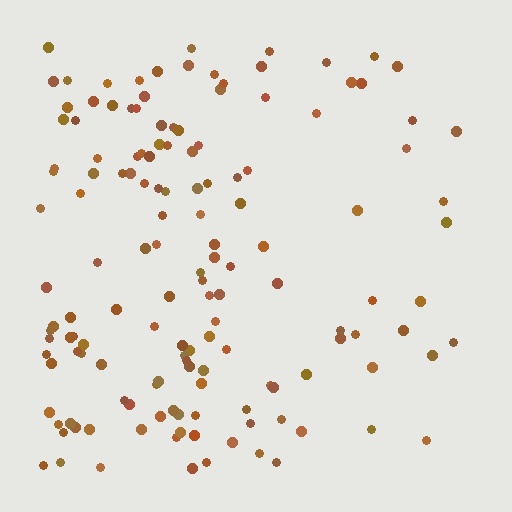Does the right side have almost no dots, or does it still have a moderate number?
Still a moderate number, just noticeably fewer than the left.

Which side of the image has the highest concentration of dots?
The left.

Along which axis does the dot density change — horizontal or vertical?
Horizontal.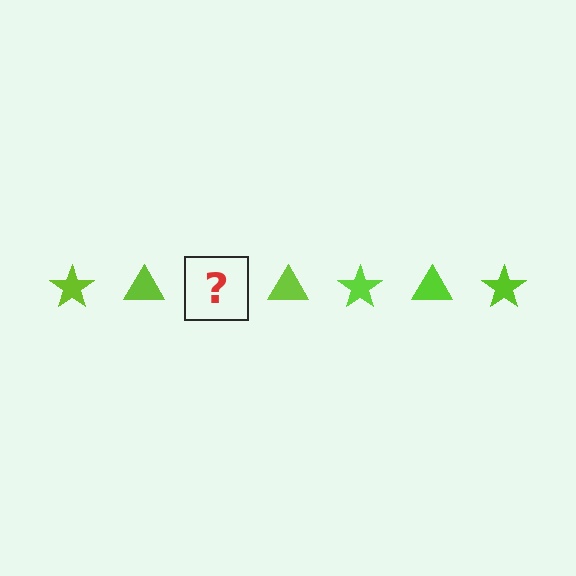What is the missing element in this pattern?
The missing element is a lime star.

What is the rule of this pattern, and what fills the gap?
The rule is that the pattern cycles through star, triangle shapes in lime. The gap should be filled with a lime star.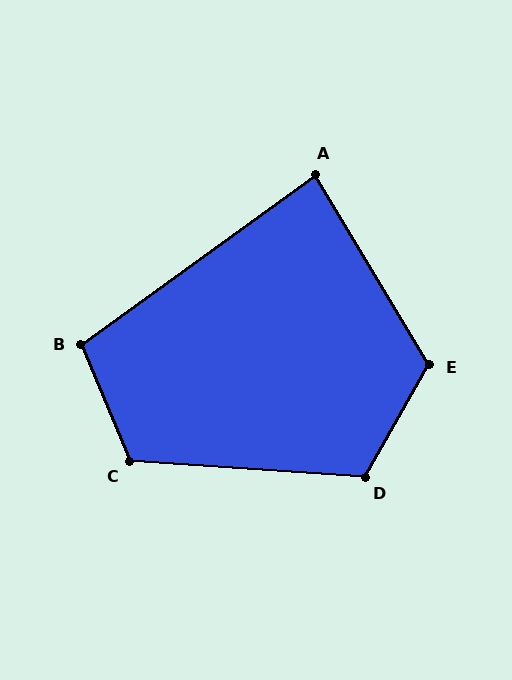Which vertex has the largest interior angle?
E, at approximately 119 degrees.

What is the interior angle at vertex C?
Approximately 116 degrees (obtuse).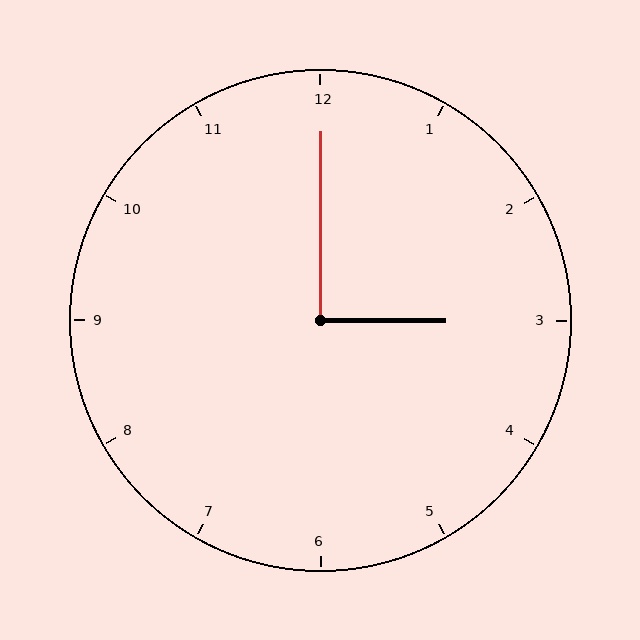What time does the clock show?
3:00.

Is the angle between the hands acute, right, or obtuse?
It is right.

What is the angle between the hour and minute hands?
Approximately 90 degrees.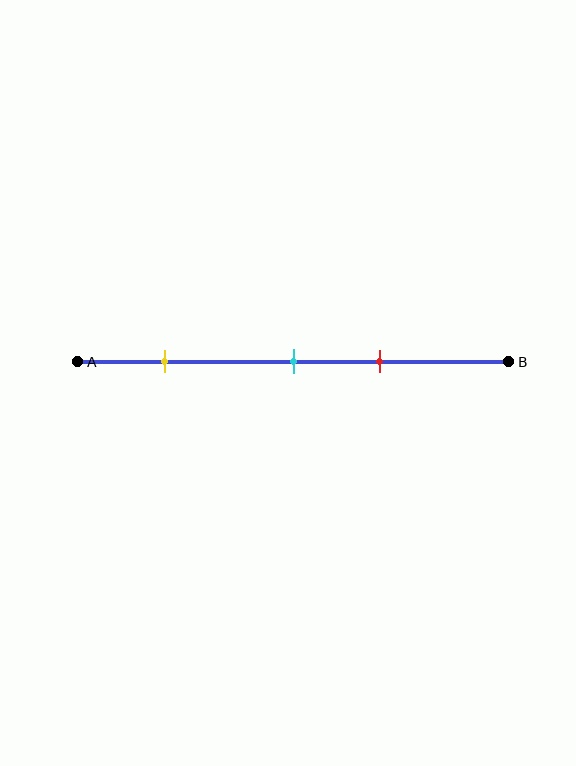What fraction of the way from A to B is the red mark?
The red mark is approximately 70% (0.7) of the way from A to B.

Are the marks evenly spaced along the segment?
No, the marks are not evenly spaced.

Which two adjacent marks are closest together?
The cyan and red marks are the closest adjacent pair.